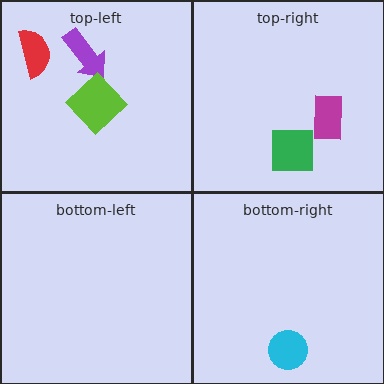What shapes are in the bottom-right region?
The cyan circle.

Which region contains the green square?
The top-right region.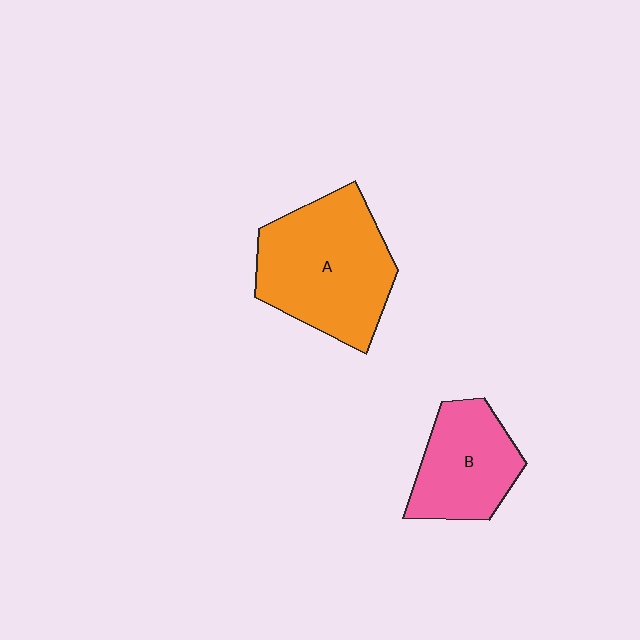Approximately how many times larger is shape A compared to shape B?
Approximately 1.6 times.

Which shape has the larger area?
Shape A (orange).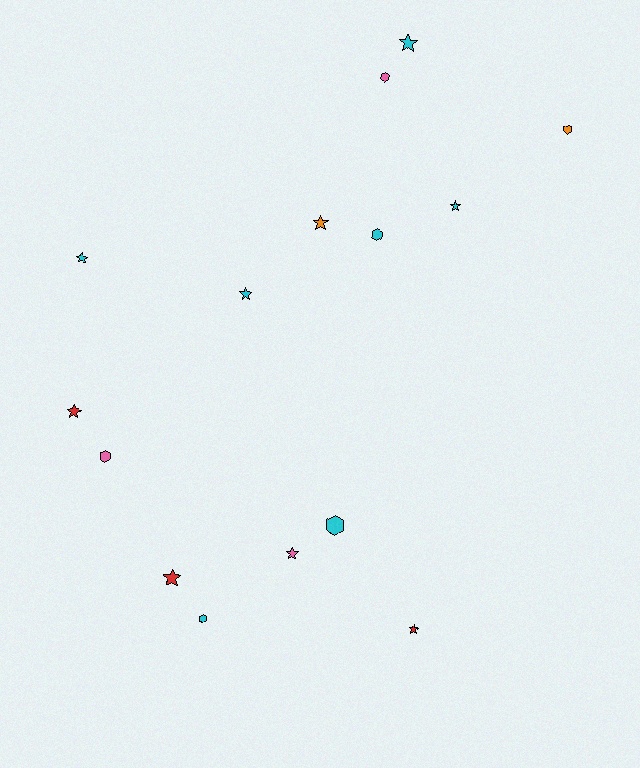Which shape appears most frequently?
Star, with 9 objects.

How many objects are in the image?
There are 15 objects.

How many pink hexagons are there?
There are 2 pink hexagons.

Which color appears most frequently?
Cyan, with 7 objects.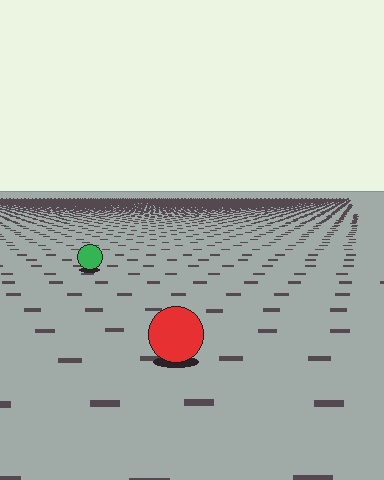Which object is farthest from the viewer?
The green circle is farthest from the viewer. It appears smaller and the ground texture around it is denser.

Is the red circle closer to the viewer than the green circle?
Yes. The red circle is closer — you can tell from the texture gradient: the ground texture is coarser near it.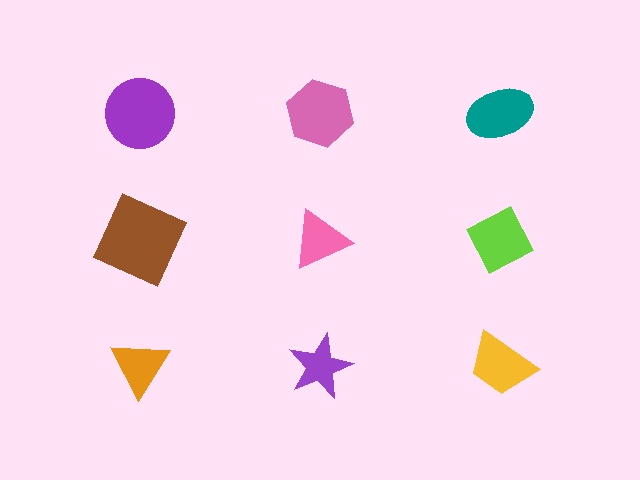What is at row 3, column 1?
An orange triangle.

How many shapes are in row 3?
3 shapes.